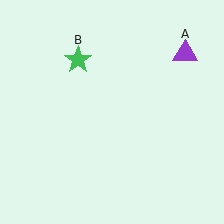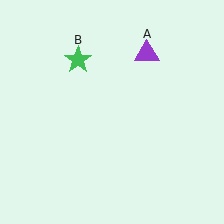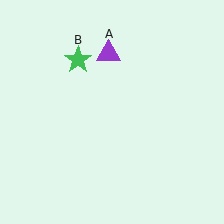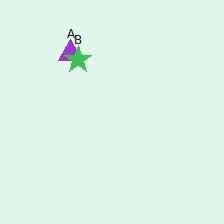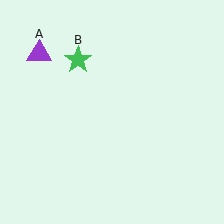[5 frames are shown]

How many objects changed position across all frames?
1 object changed position: purple triangle (object A).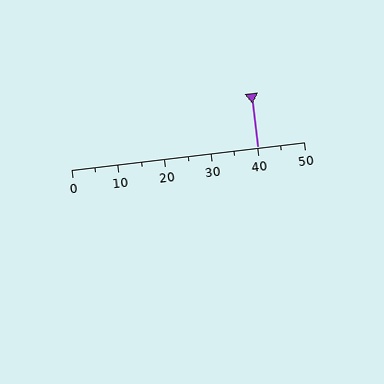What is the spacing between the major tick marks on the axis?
The major ticks are spaced 10 apart.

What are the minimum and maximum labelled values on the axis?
The axis runs from 0 to 50.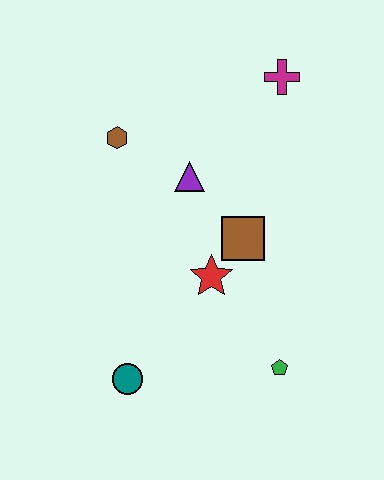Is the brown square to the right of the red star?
Yes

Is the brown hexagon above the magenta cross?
No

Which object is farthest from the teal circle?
The magenta cross is farthest from the teal circle.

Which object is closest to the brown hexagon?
The purple triangle is closest to the brown hexagon.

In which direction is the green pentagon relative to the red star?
The green pentagon is below the red star.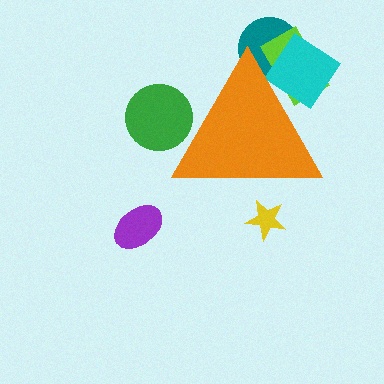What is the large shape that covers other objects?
An orange triangle.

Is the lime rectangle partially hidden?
Yes, the lime rectangle is partially hidden behind the orange triangle.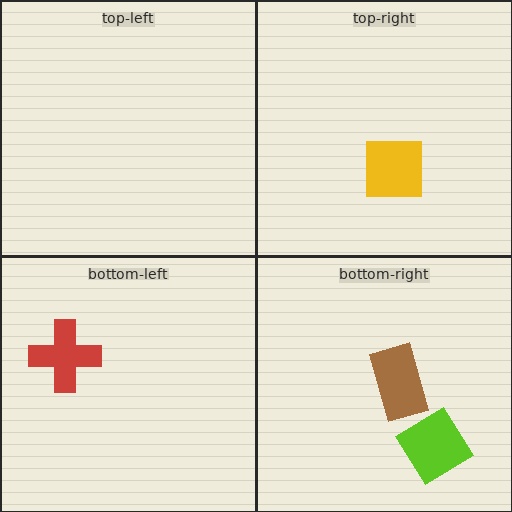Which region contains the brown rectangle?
The bottom-right region.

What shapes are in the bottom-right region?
The brown rectangle, the lime diamond.